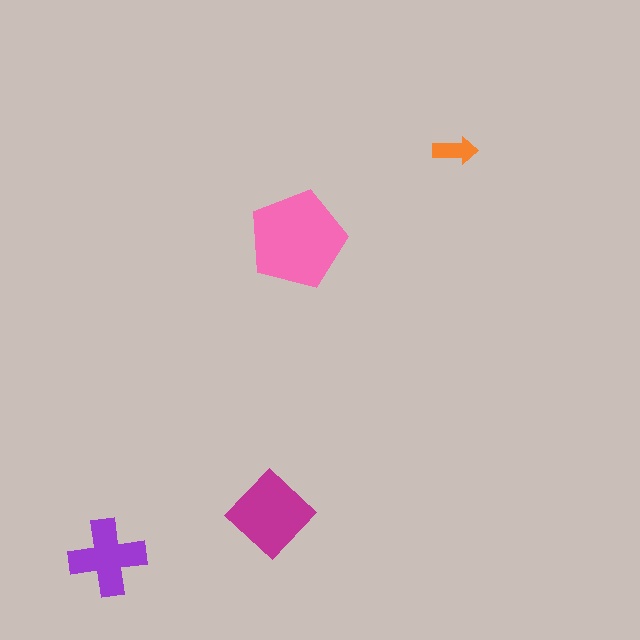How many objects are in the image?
There are 4 objects in the image.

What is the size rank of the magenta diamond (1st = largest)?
2nd.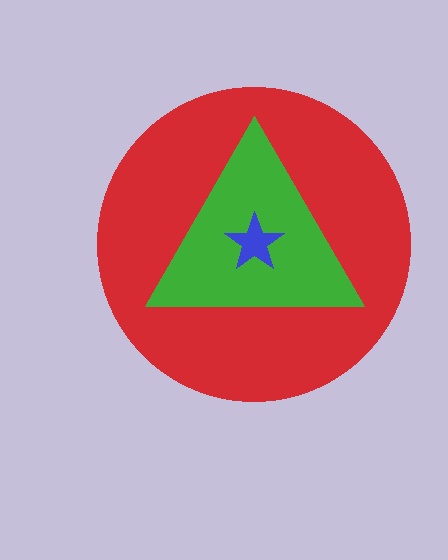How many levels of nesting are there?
3.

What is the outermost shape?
The red circle.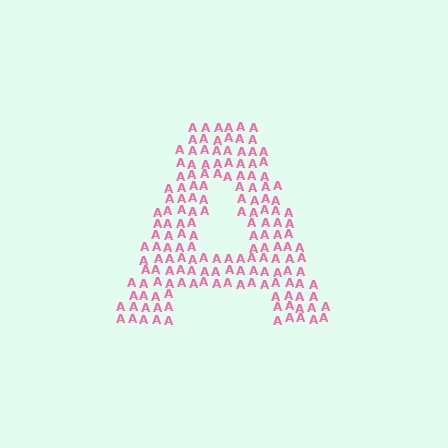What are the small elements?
The small elements are letter A's.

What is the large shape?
The large shape is the letter A.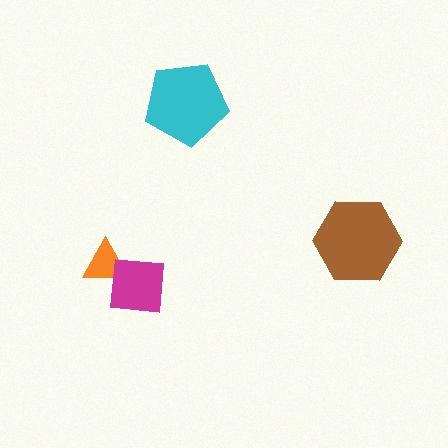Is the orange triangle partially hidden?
Yes, it is partially covered by another shape.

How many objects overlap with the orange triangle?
1 object overlaps with the orange triangle.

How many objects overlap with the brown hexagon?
0 objects overlap with the brown hexagon.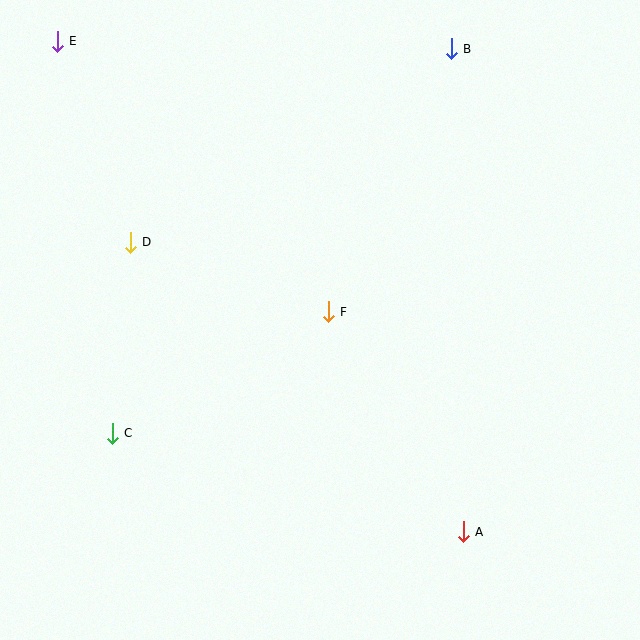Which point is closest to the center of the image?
Point F at (328, 312) is closest to the center.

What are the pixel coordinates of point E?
Point E is at (57, 41).